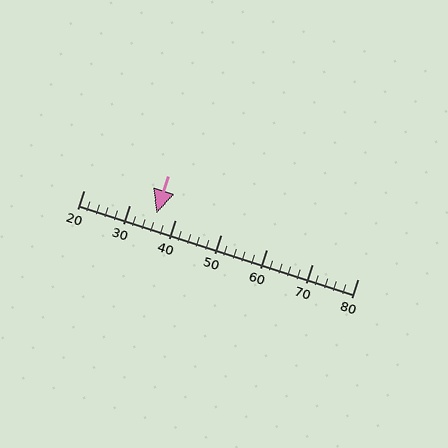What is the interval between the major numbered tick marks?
The major tick marks are spaced 10 units apart.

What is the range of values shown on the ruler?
The ruler shows values from 20 to 80.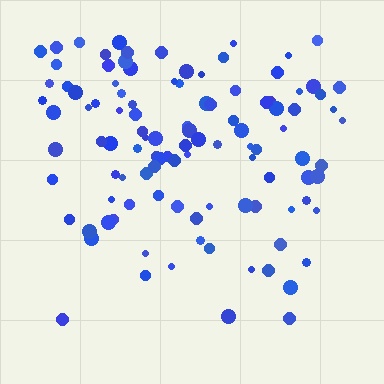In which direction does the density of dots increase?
From bottom to top, with the top side densest.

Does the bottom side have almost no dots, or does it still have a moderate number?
Still a moderate number, just noticeably fewer than the top.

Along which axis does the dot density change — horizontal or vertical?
Vertical.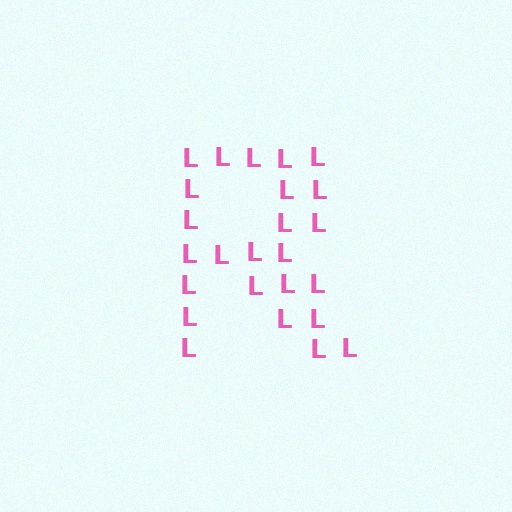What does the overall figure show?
The overall figure shows the letter R.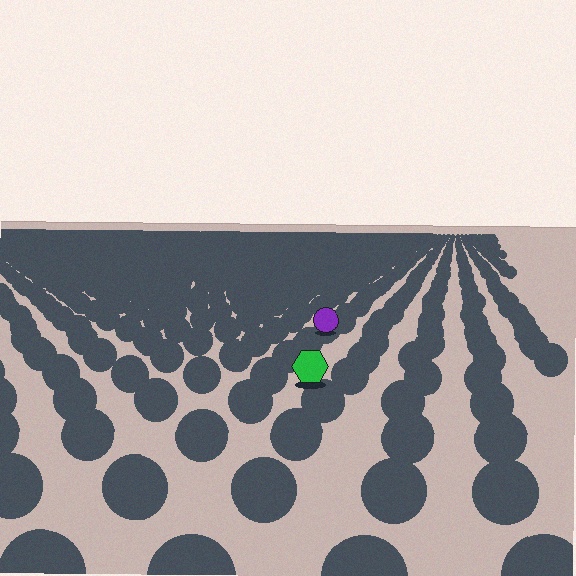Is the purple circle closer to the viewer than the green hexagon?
No. The green hexagon is closer — you can tell from the texture gradient: the ground texture is coarser near it.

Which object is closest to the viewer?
The green hexagon is closest. The texture marks near it are larger and more spread out.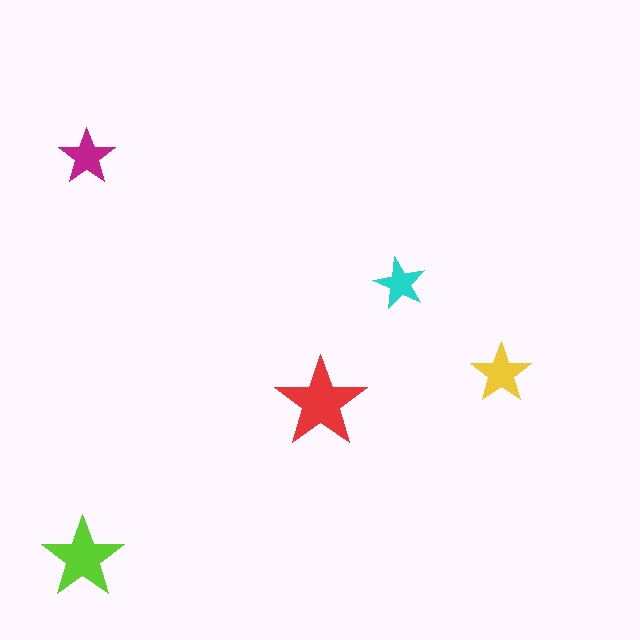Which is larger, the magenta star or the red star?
The red one.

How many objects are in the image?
There are 5 objects in the image.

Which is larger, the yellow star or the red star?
The red one.